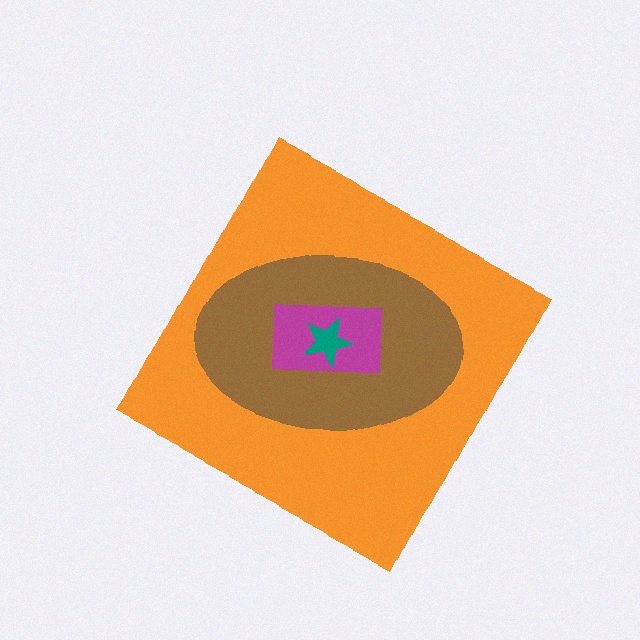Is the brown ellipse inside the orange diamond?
Yes.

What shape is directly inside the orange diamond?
The brown ellipse.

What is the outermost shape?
The orange diamond.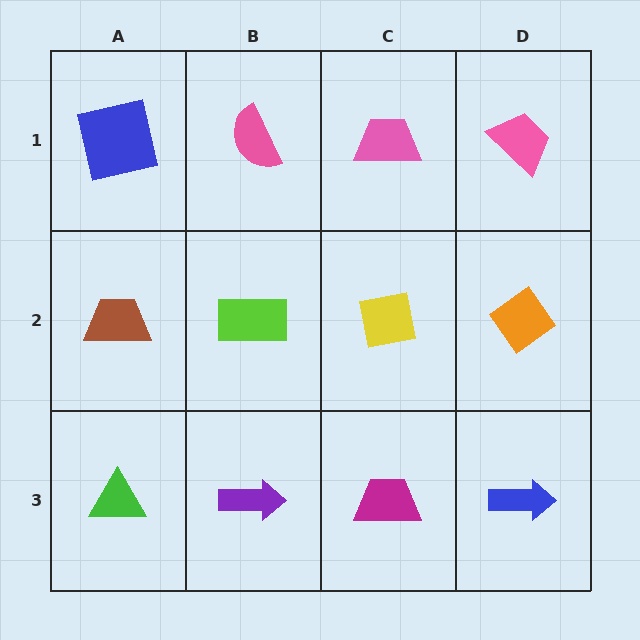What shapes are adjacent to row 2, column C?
A pink trapezoid (row 1, column C), a magenta trapezoid (row 3, column C), a lime rectangle (row 2, column B), an orange diamond (row 2, column D).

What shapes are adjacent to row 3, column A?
A brown trapezoid (row 2, column A), a purple arrow (row 3, column B).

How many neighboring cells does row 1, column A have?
2.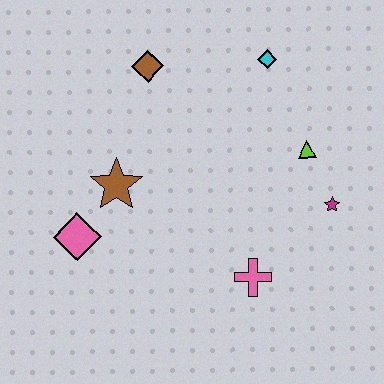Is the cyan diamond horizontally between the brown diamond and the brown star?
No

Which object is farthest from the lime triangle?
The pink diamond is farthest from the lime triangle.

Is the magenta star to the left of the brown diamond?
No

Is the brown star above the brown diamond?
No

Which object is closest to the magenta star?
The lime triangle is closest to the magenta star.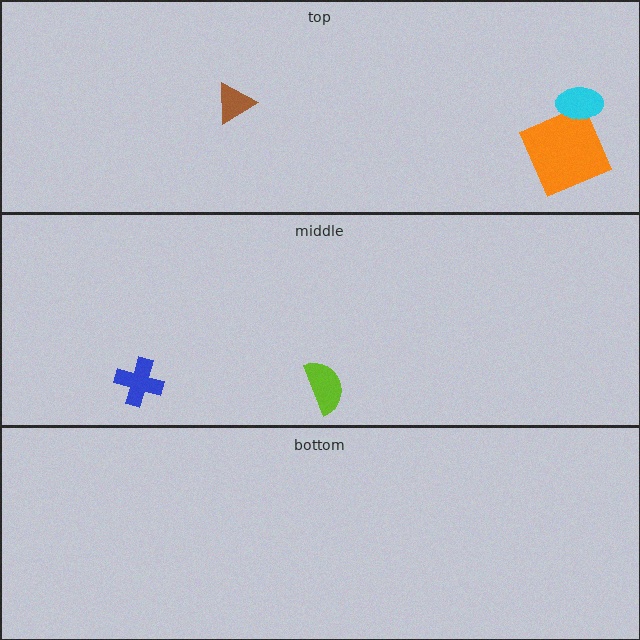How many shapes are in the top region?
3.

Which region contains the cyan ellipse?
The top region.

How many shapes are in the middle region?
2.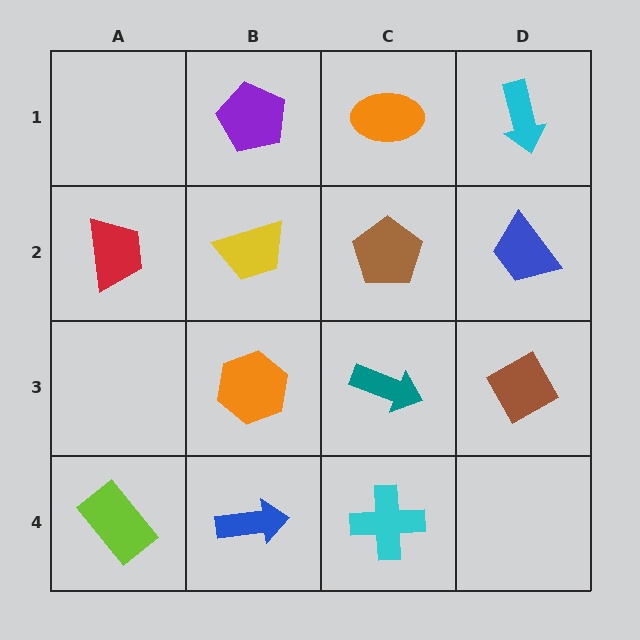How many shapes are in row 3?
3 shapes.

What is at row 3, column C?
A teal arrow.